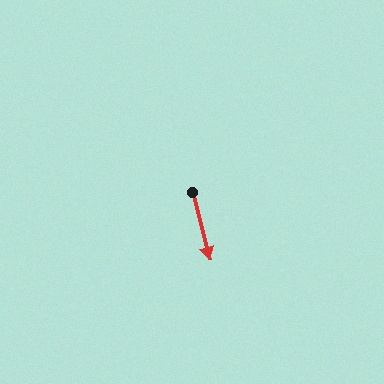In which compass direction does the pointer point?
South.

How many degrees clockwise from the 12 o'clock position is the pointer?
Approximately 165 degrees.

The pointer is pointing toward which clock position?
Roughly 6 o'clock.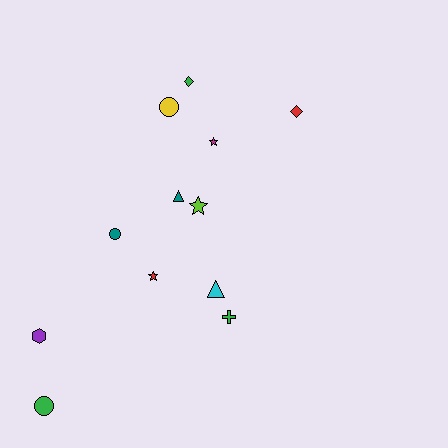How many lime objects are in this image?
There is 1 lime object.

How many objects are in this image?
There are 12 objects.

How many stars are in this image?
There are 3 stars.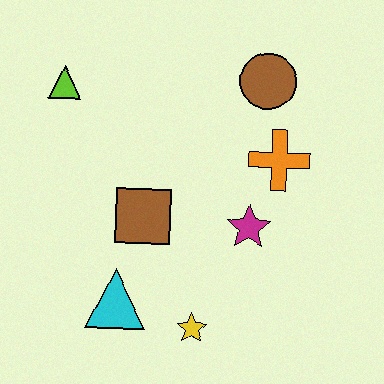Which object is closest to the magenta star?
The orange cross is closest to the magenta star.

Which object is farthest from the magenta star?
The lime triangle is farthest from the magenta star.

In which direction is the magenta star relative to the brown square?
The magenta star is to the right of the brown square.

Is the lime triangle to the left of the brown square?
Yes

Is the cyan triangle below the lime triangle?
Yes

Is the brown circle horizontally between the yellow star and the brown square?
No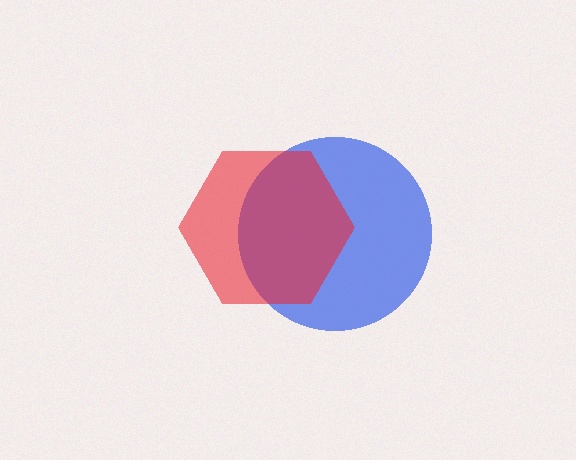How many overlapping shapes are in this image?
There are 2 overlapping shapes in the image.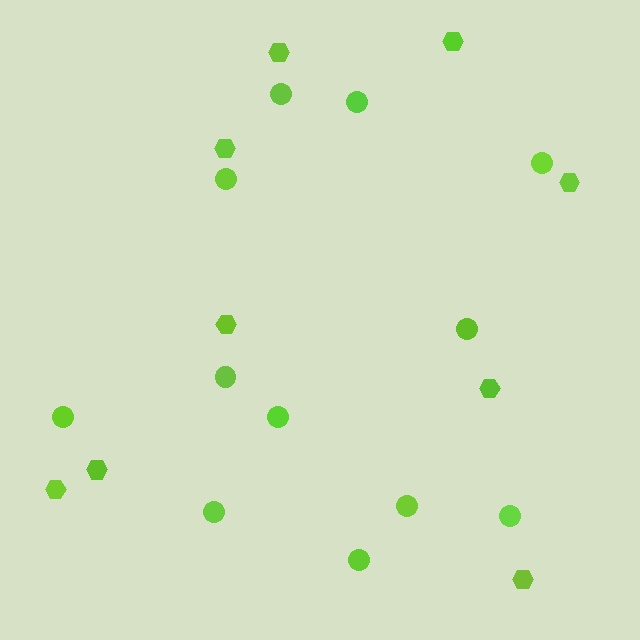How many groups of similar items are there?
There are 2 groups: one group of hexagons (9) and one group of circles (12).